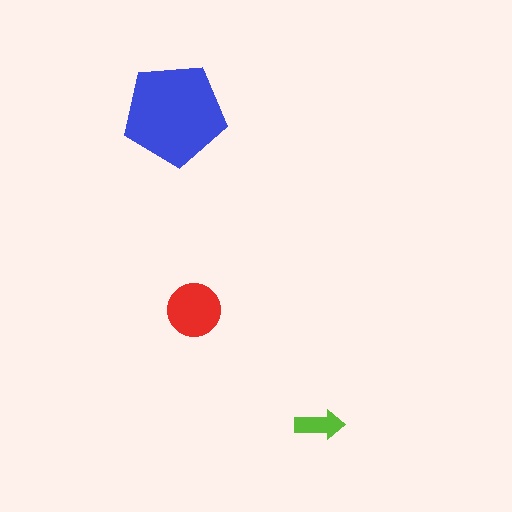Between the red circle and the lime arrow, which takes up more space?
The red circle.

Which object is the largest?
The blue pentagon.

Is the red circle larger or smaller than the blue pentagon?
Smaller.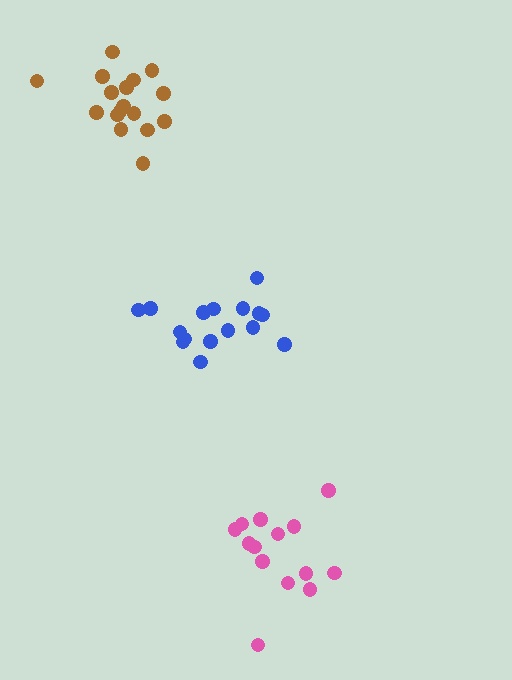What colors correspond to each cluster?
The clusters are colored: pink, blue, brown.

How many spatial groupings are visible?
There are 3 spatial groupings.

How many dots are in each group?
Group 1: 14 dots, Group 2: 16 dots, Group 3: 17 dots (47 total).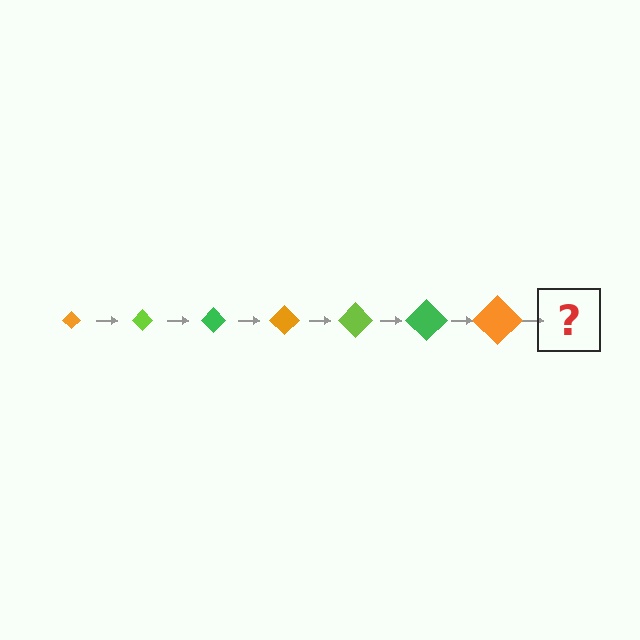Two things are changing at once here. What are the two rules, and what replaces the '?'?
The two rules are that the diamond grows larger each step and the color cycles through orange, lime, and green. The '?' should be a lime diamond, larger than the previous one.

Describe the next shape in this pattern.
It should be a lime diamond, larger than the previous one.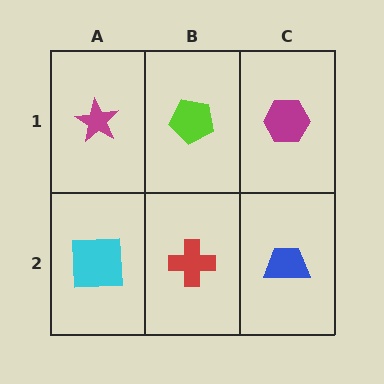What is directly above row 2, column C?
A magenta hexagon.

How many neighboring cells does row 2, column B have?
3.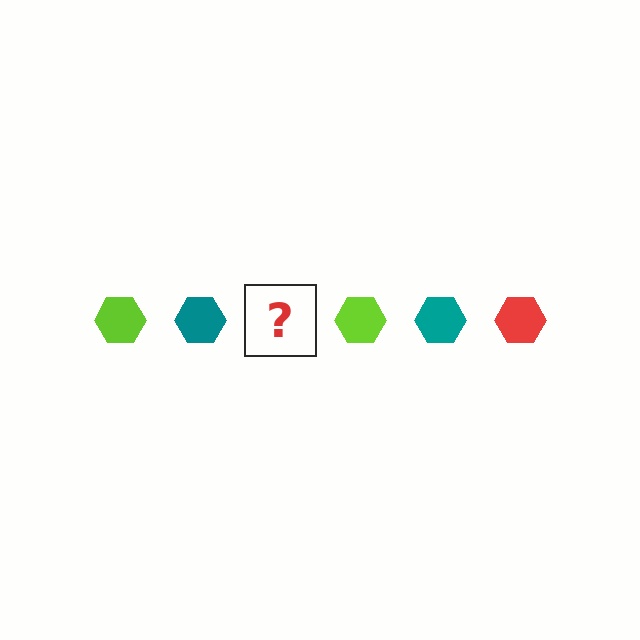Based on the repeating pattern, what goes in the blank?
The blank should be a red hexagon.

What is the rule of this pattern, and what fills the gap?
The rule is that the pattern cycles through lime, teal, red hexagons. The gap should be filled with a red hexagon.